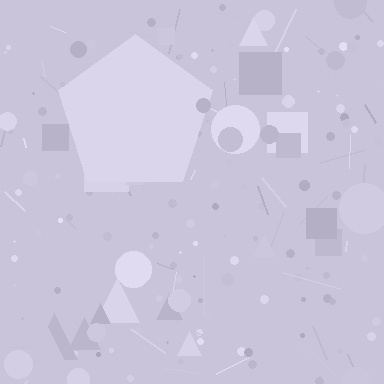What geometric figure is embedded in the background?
A pentagon is embedded in the background.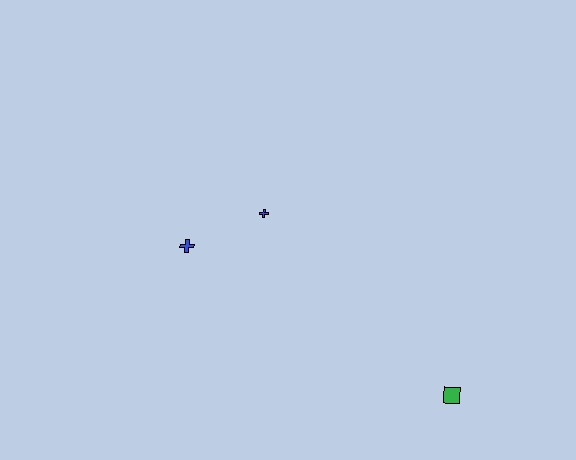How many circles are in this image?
There are no circles.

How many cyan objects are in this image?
There are no cyan objects.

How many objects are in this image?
There are 3 objects.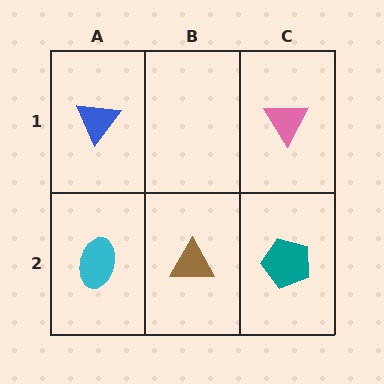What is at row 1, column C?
A pink triangle.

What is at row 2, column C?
A teal pentagon.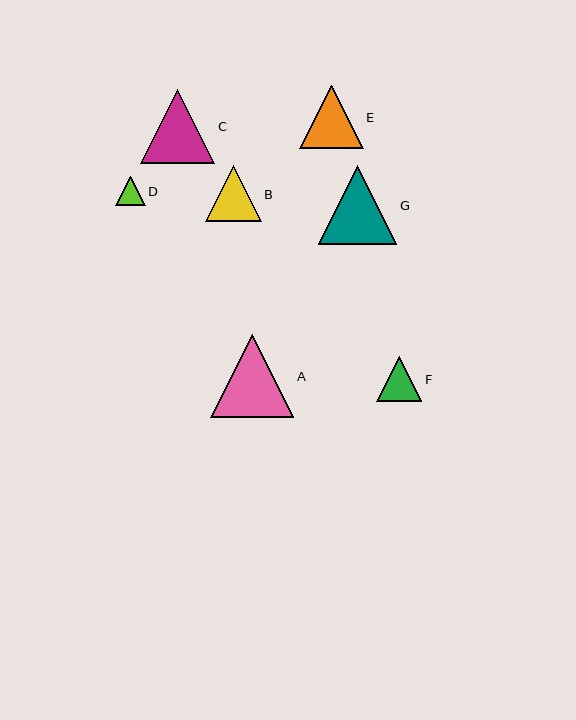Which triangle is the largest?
Triangle A is the largest with a size of approximately 83 pixels.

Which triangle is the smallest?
Triangle D is the smallest with a size of approximately 30 pixels.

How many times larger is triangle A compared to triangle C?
Triangle A is approximately 1.1 times the size of triangle C.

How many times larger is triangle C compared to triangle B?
Triangle C is approximately 1.3 times the size of triangle B.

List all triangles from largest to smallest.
From largest to smallest: A, G, C, E, B, F, D.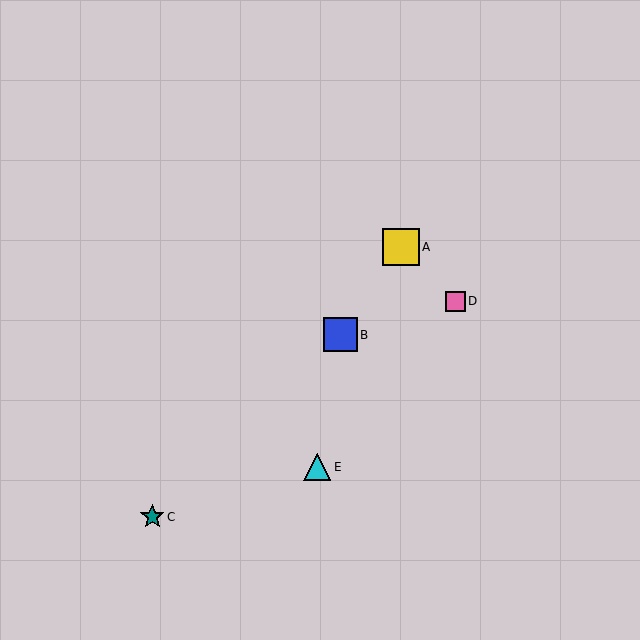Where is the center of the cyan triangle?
The center of the cyan triangle is at (317, 467).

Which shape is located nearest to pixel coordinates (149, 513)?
The teal star (labeled C) at (152, 517) is nearest to that location.